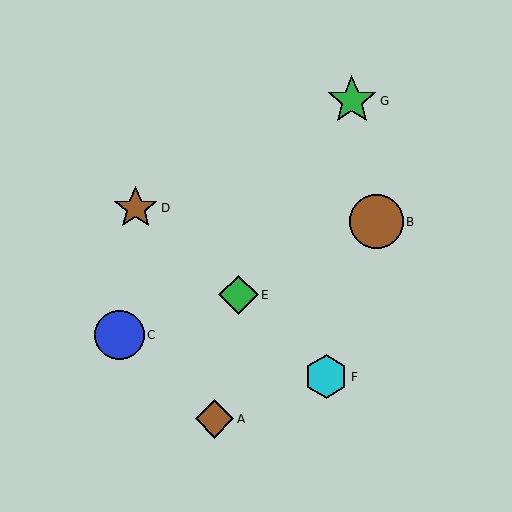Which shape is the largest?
The brown circle (labeled B) is the largest.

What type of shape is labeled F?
Shape F is a cyan hexagon.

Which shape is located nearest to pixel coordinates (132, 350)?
The blue circle (labeled C) at (119, 335) is nearest to that location.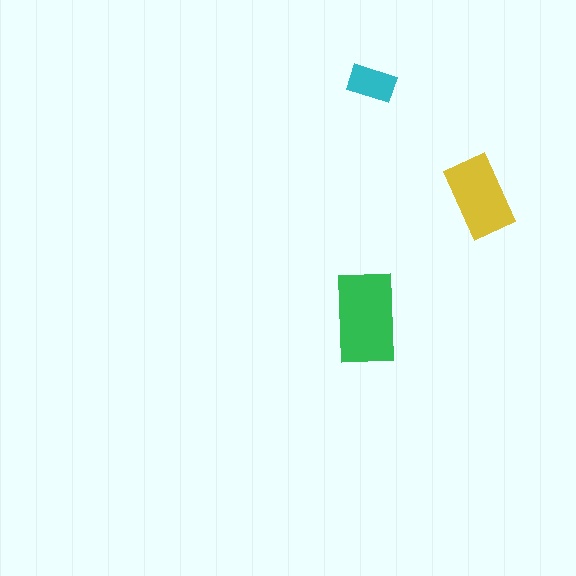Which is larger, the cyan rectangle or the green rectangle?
The green one.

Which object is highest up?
The cyan rectangle is topmost.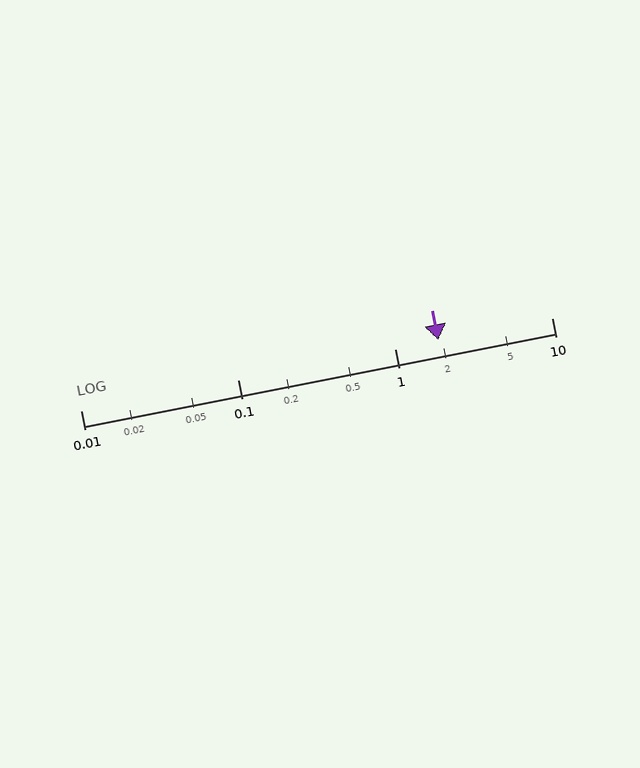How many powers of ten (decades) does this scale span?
The scale spans 3 decades, from 0.01 to 10.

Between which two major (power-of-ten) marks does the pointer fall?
The pointer is between 1 and 10.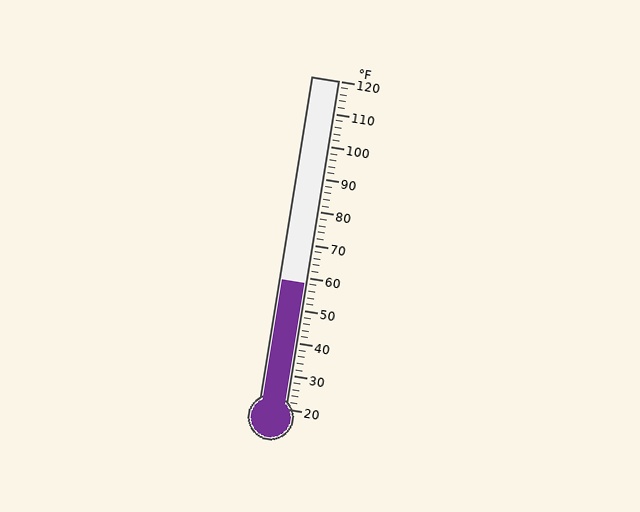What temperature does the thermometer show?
The thermometer shows approximately 58°F.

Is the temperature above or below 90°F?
The temperature is below 90°F.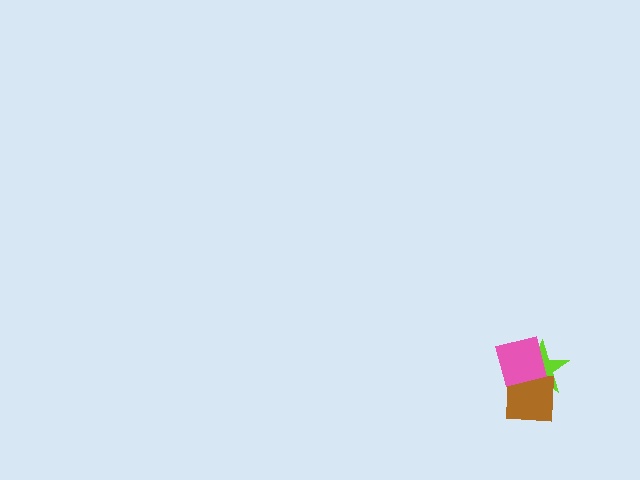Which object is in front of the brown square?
The pink square is in front of the brown square.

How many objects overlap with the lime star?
2 objects overlap with the lime star.